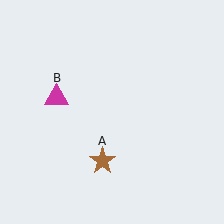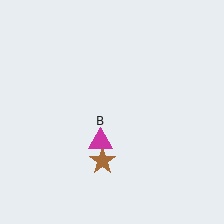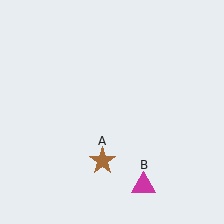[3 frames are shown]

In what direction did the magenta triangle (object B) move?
The magenta triangle (object B) moved down and to the right.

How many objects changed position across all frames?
1 object changed position: magenta triangle (object B).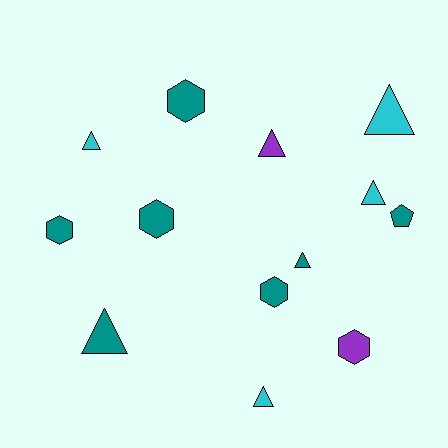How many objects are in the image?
There are 13 objects.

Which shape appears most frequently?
Triangle, with 7 objects.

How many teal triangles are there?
There are 2 teal triangles.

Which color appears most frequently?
Teal, with 7 objects.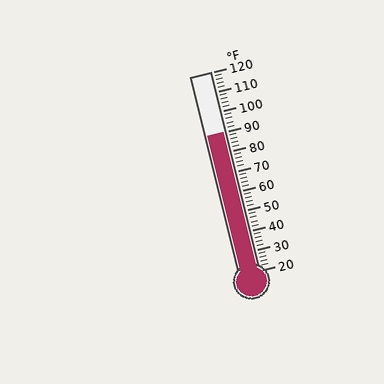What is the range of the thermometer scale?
The thermometer scale ranges from 20°F to 120°F.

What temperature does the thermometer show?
The thermometer shows approximately 90°F.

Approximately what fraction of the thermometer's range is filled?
The thermometer is filled to approximately 70% of its range.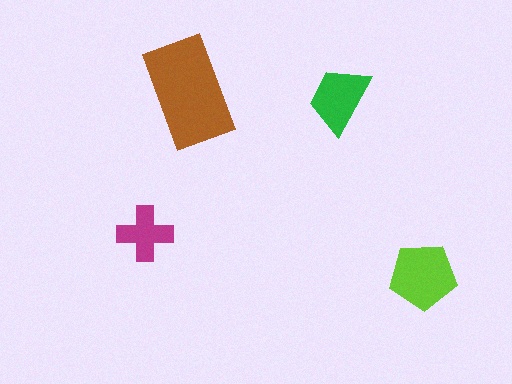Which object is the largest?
The brown rectangle.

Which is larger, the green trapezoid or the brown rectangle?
The brown rectangle.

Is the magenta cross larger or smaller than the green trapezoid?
Smaller.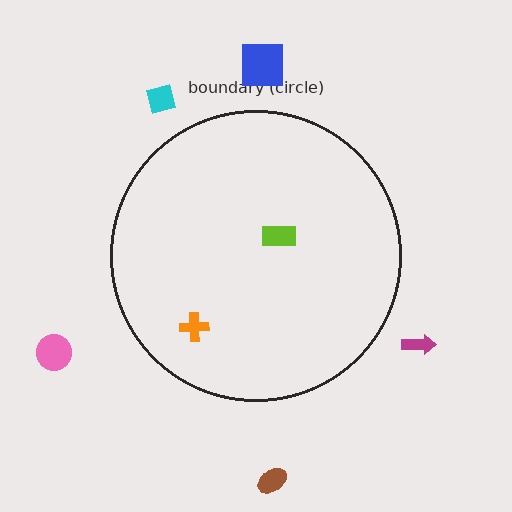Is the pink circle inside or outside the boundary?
Outside.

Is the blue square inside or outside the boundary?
Outside.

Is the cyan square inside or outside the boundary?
Outside.